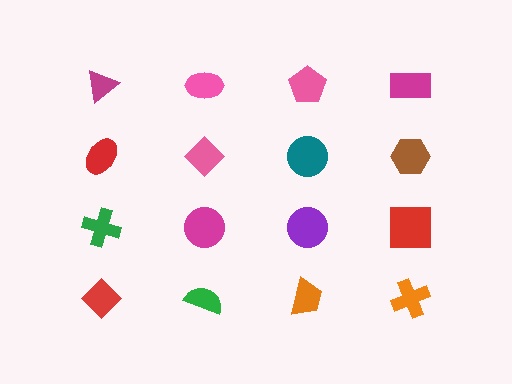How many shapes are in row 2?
4 shapes.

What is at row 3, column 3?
A purple circle.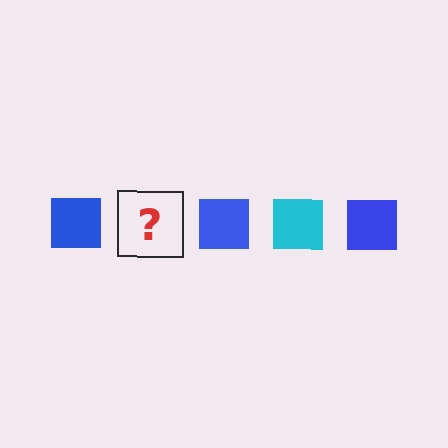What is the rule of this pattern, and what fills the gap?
The rule is that the pattern cycles through blue, cyan squares. The gap should be filled with a cyan square.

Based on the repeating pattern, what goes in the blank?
The blank should be a cyan square.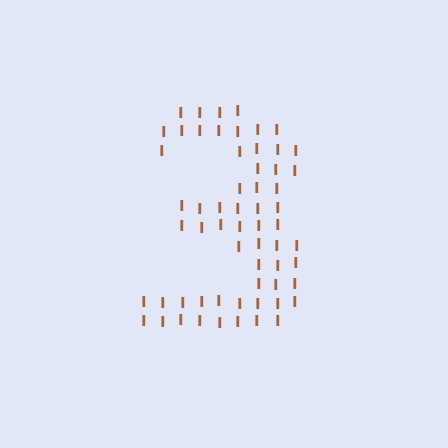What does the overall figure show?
The overall figure shows the digit 3.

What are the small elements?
The small elements are letter I's.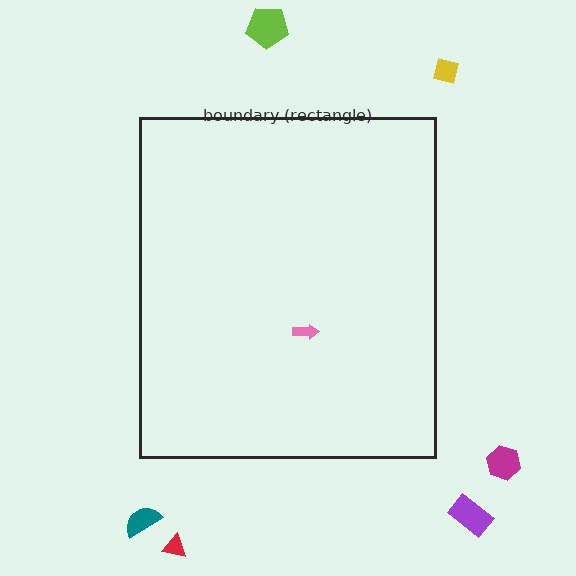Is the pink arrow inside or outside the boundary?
Inside.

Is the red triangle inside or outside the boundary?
Outside.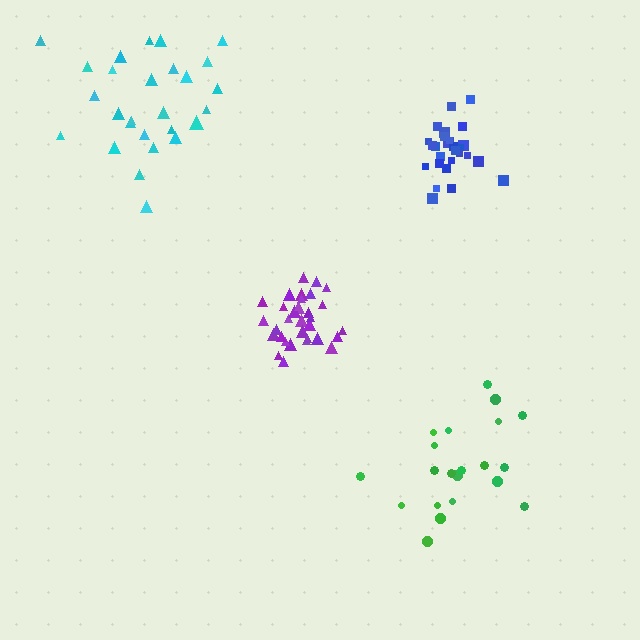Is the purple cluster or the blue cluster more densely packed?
Purple.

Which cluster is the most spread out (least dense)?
Green.